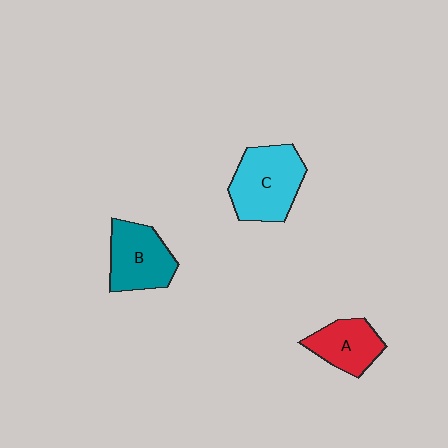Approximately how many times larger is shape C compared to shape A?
Approximately 1.5 times.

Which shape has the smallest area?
Shape A (red).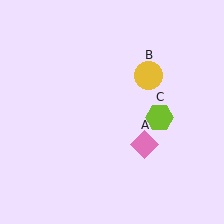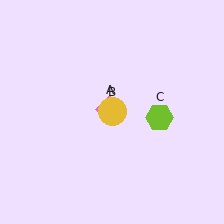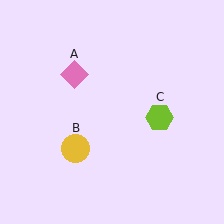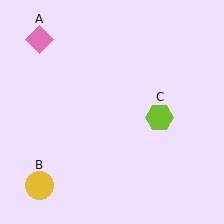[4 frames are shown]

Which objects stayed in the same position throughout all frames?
Lime hexagon (object C) remained stationary.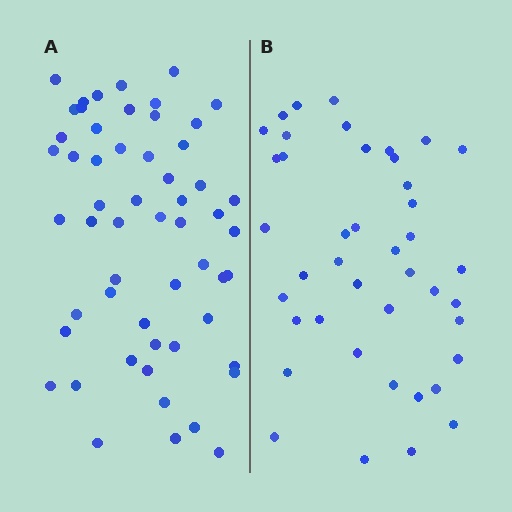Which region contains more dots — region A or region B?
Region A (the left region) has more dots.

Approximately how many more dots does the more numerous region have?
Region A has approximately 15 more dots than region B.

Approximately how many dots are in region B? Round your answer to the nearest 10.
About 40 dots. (The exact count is 42, which rounds to 40.)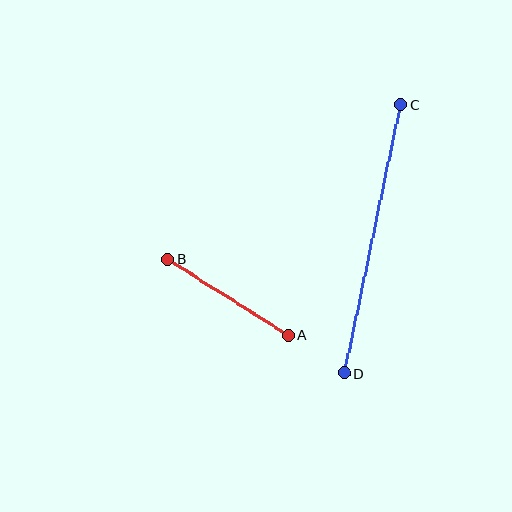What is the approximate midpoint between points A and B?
The midpoint is at approximately (228, 297) pixels.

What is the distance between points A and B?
The distance is approximately 143 pixels.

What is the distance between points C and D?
The distance is approximately 274 pixels.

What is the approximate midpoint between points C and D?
The midpoint is at approximately (373, 239) pixels.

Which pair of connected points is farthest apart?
Points C and D are farthest apart.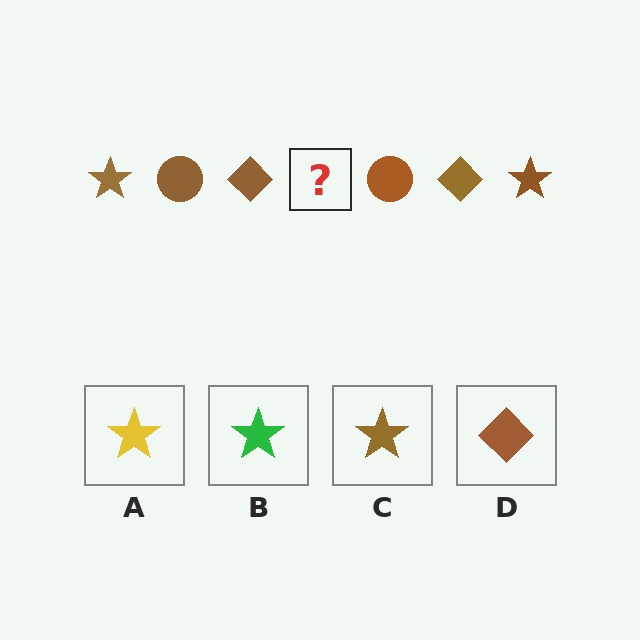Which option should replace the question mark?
Option C.